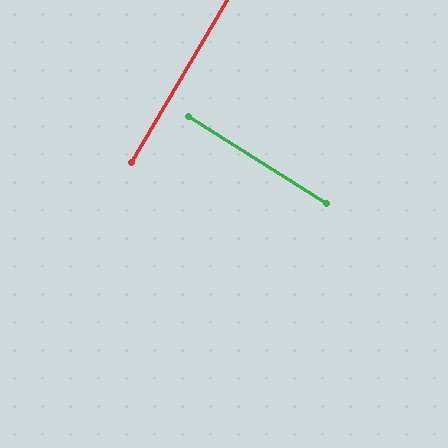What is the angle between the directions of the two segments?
Approximately 88 degrees.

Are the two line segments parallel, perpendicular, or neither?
Perpendicular — they meet at approximately 88°.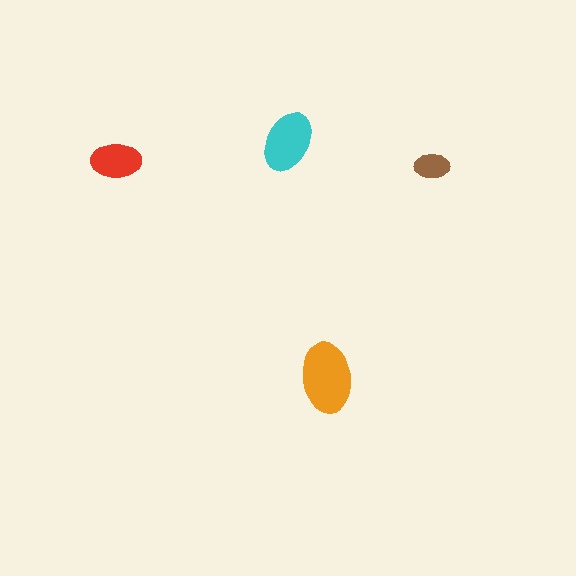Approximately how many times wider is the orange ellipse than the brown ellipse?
About 2 times wider.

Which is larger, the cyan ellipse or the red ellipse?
The cyan one.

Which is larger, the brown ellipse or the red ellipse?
The red one.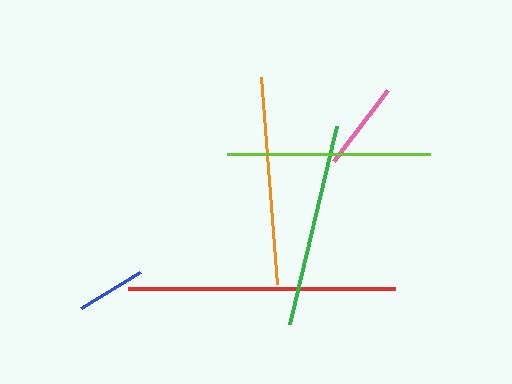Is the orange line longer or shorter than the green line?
The orange line is longer than the green line.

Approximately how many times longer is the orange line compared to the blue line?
The orange line is approximately 3.0 times the length of the blue line.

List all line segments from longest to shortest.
From longest to shortest: red, orange, green, lime, pink, blue.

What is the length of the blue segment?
The blue segment is approximately 70 pixels long.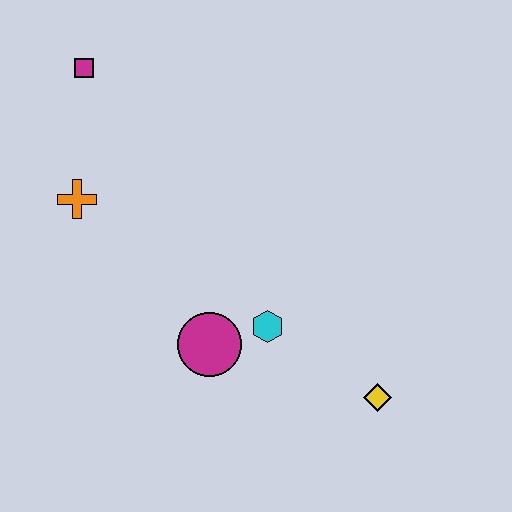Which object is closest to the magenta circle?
The cyan hexagon is closest to the magenta circle.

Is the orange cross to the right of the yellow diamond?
No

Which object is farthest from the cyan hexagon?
The magenta square is farthest from the cyan hexagon.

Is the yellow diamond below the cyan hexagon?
Yes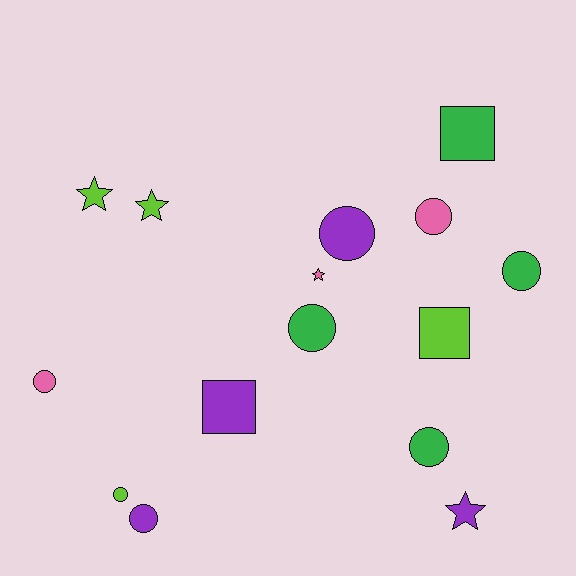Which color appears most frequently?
Green, with 4 objects.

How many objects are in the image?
There are 15 objects.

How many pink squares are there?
There are no pink squares.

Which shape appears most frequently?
Circle, with 8 objects.